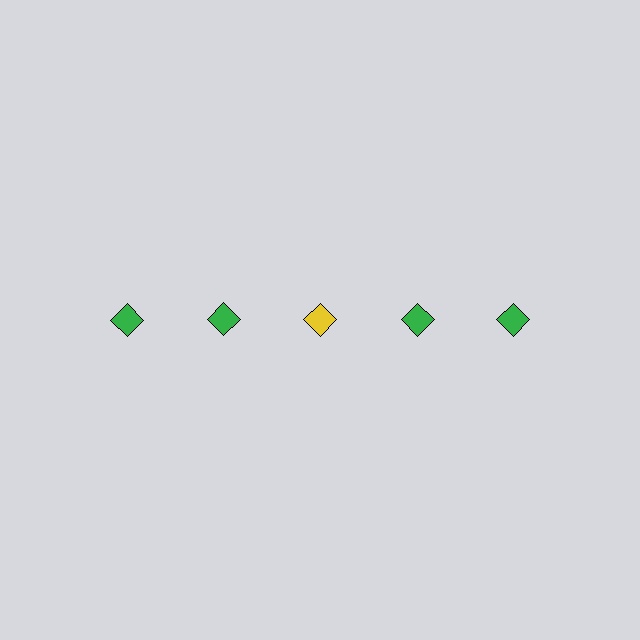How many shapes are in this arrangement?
There are 5 shapes arranged in a grid pattern.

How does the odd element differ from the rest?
It has a different color: yellow instead of green.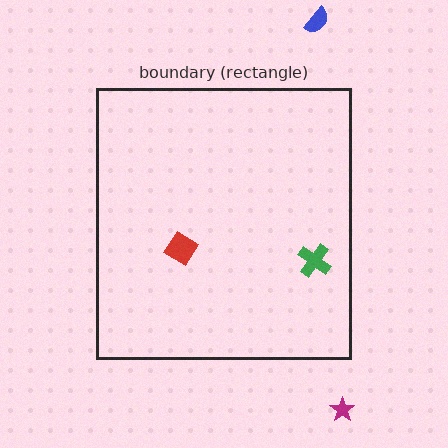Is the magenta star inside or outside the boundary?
Outside.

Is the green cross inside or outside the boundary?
Inside.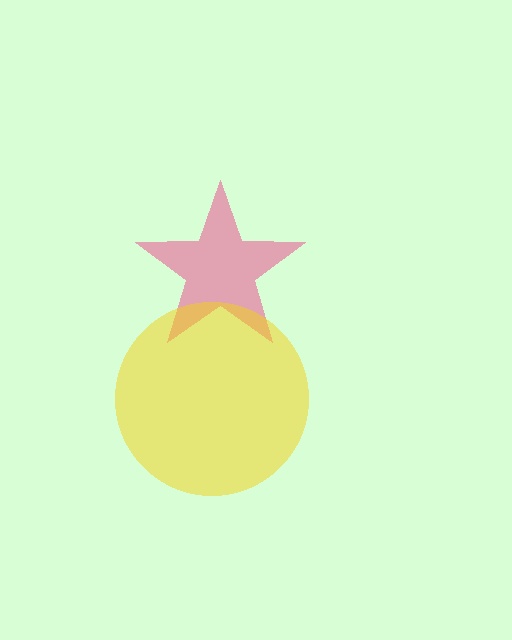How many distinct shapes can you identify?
There are 2 distinct shapes: a pink star, a yellow circle.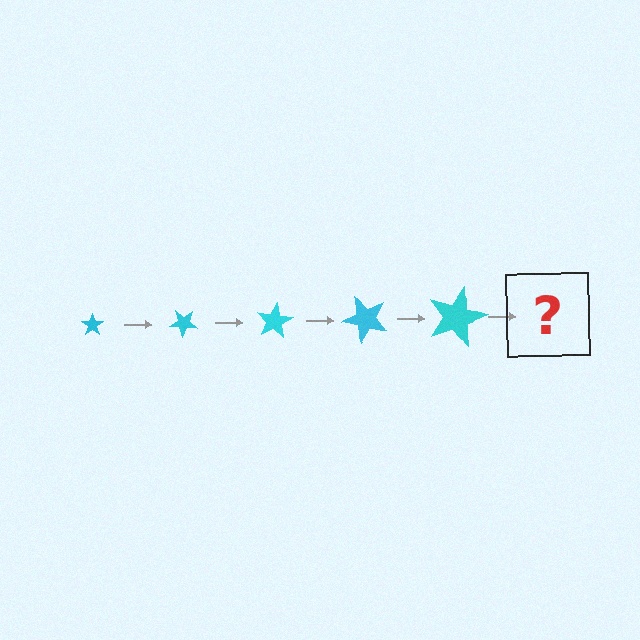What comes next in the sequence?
The next element should be a star, larger than the previous one and rotated 200 degrees from the start.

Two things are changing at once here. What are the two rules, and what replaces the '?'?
The two rules are that the star grows larger each step and it rotates 40 degrees each step. The '?' should be a star, larger than the previous one and rotated 200 degrees from the start.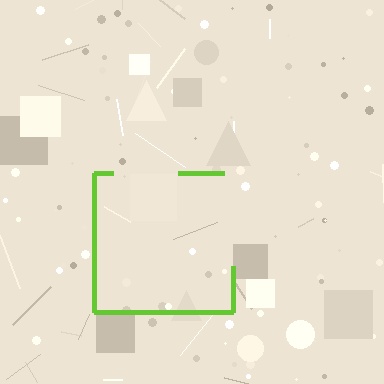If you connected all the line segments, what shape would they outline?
They would outline a square.